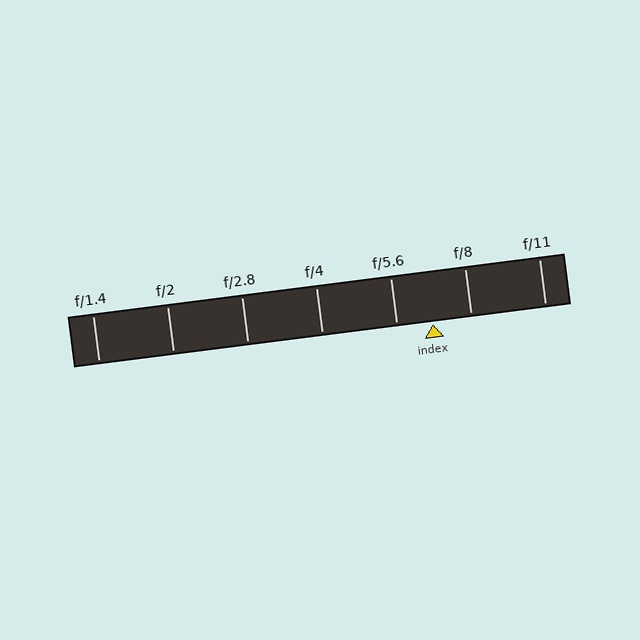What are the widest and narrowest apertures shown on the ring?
The widest aperture shown is f/1.4 and the narrowest is f/11.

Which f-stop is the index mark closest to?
The index mark is closest to f/5.6.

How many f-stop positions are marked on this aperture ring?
There are 7 f-stop positions marked.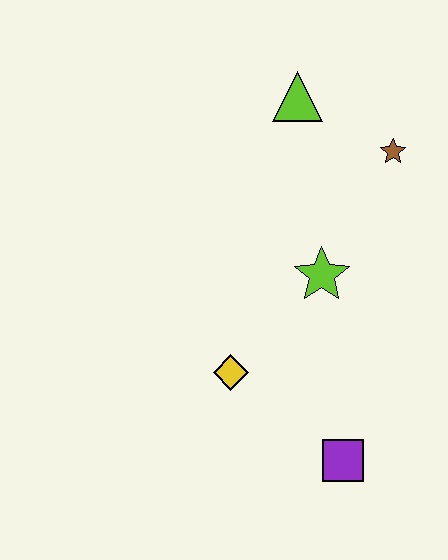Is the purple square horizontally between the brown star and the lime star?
Yes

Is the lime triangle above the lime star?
Yes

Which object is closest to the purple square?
The yellow diamond is closest to the purple square.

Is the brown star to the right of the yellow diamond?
Yes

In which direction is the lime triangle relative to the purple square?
The lime triangle is above the purple square.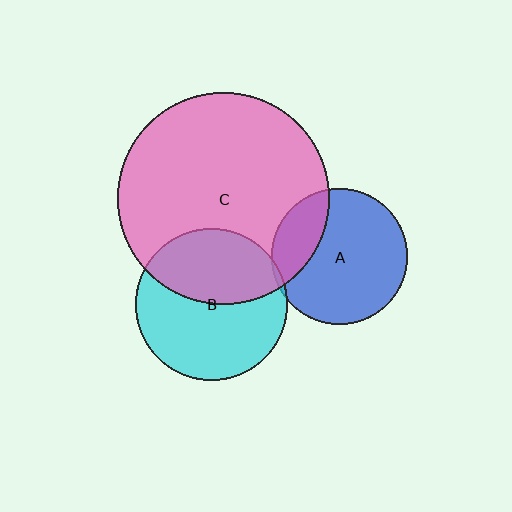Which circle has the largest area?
Circle C (pink).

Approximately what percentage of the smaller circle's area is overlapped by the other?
Approximately 40%.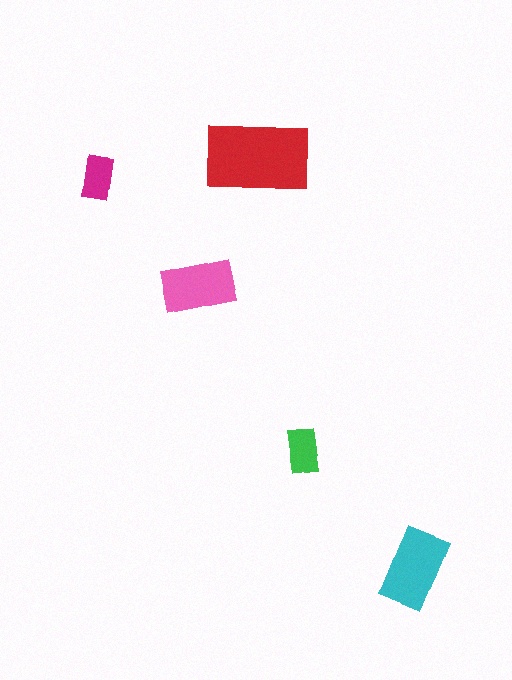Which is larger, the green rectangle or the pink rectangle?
The pink one.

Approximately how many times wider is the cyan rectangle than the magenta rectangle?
About 2 times wider.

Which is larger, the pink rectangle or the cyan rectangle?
The cyan one.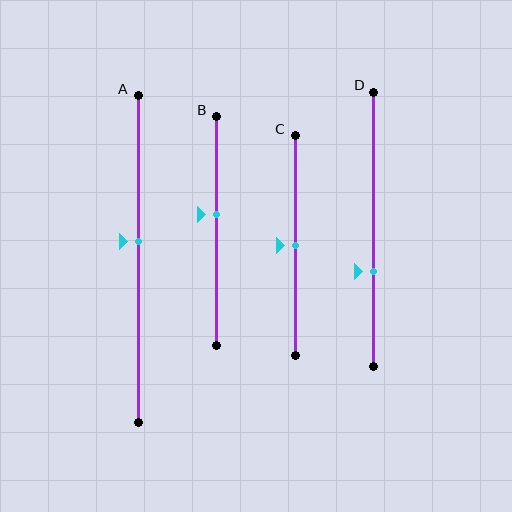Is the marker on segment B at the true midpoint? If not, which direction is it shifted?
No, the marker on segment B is shifted upward by about 7% of the segment length.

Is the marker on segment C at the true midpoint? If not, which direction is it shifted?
Yes, the marker on segment C is at the true midpoint.